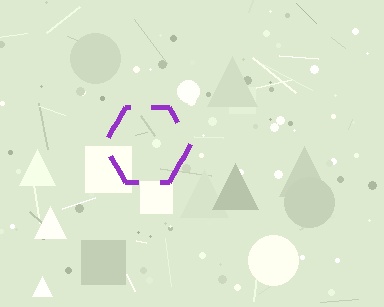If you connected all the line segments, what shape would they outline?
They would outline a hexagon.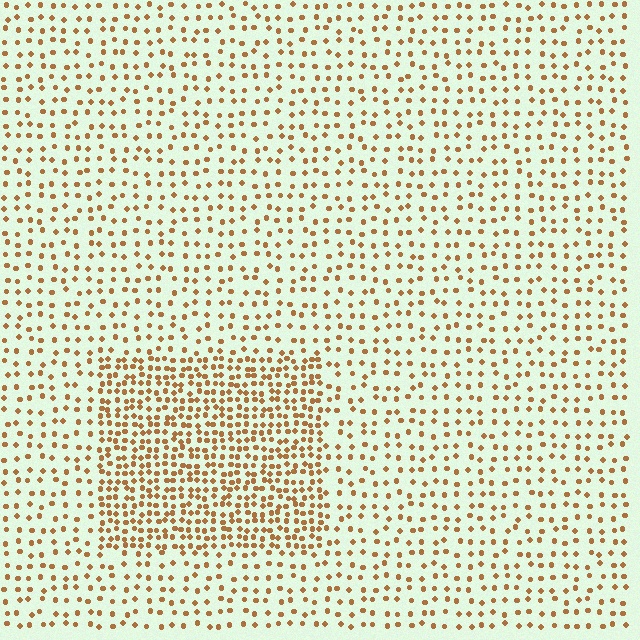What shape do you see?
I see a rectangle.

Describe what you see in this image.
The image contains small brown elements arranged at two different densities. A rectangle-shaped region is visible where the elements are more densely packed than the surrounding area.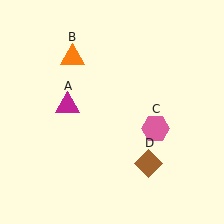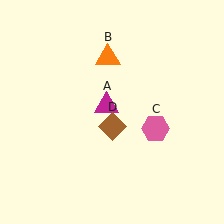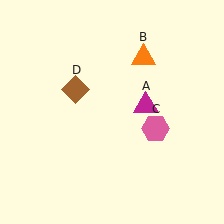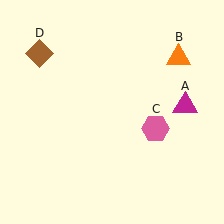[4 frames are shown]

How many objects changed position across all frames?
3 objects changed position: magenta triangle (object A), orange triangle (object B), brown diamond (object D).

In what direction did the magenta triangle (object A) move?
The magenta triangle (object A) moved right.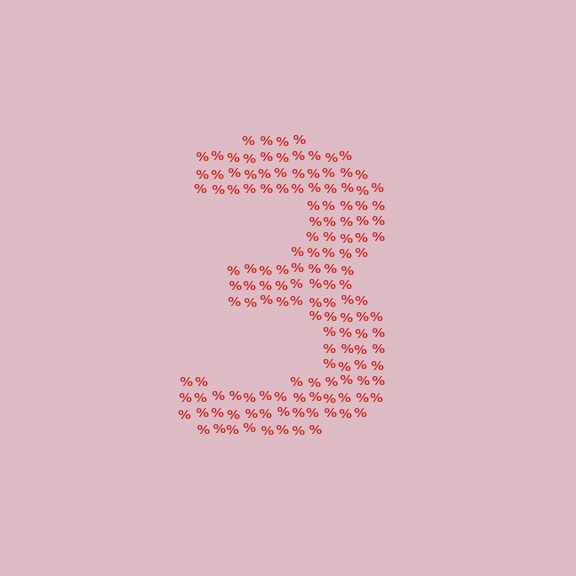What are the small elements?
The small elements are percent signs.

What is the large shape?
The large shape is the digit 3.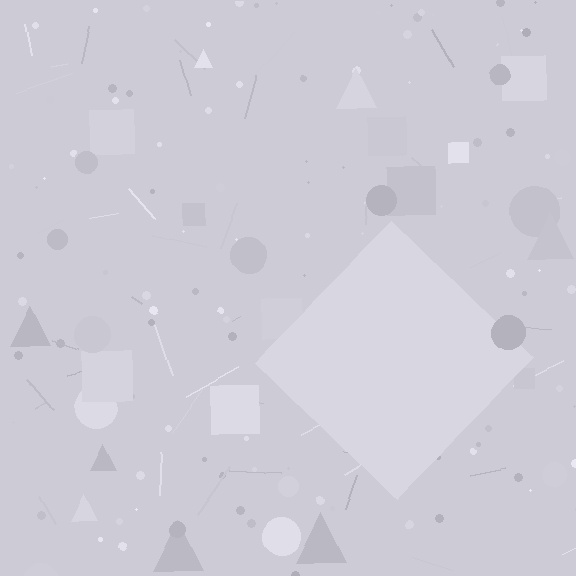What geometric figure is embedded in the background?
A diamond is embedded in the background.